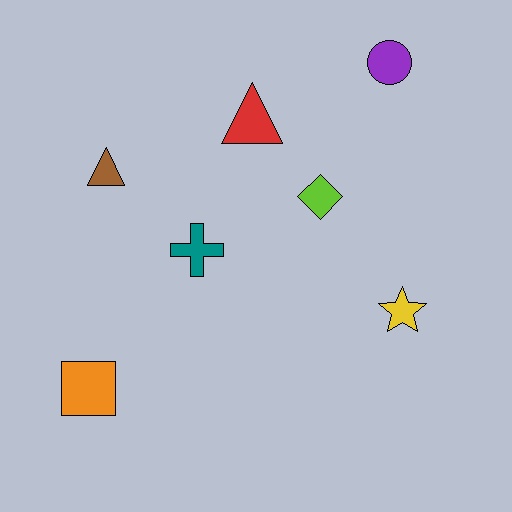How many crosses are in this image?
There is 1 cross.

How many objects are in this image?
There are 7 objects.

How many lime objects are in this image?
There is 1 lime object.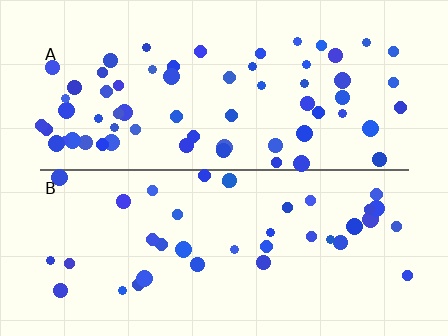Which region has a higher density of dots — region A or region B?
A (the top).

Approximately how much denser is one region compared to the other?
Approximately 1.7× — region A over region B.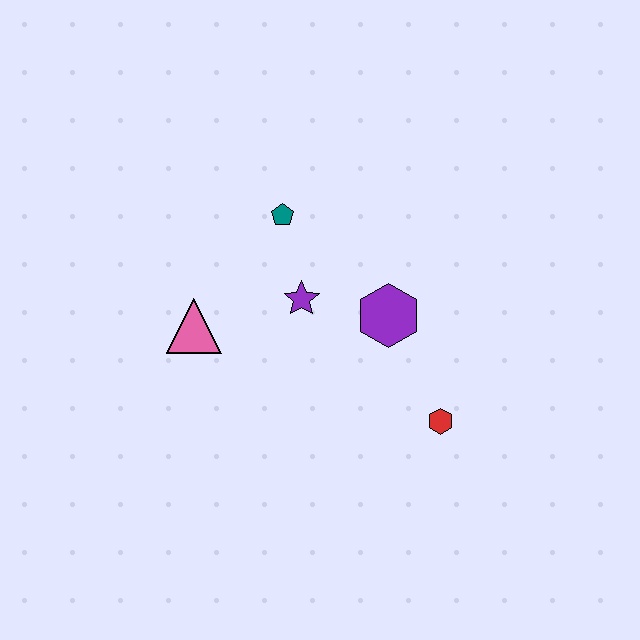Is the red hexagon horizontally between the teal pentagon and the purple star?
No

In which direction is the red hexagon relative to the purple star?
The red hexagon is to the right of the purple star.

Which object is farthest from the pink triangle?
The red hexagon is farthest from the pink triangle.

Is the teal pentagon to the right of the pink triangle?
Yes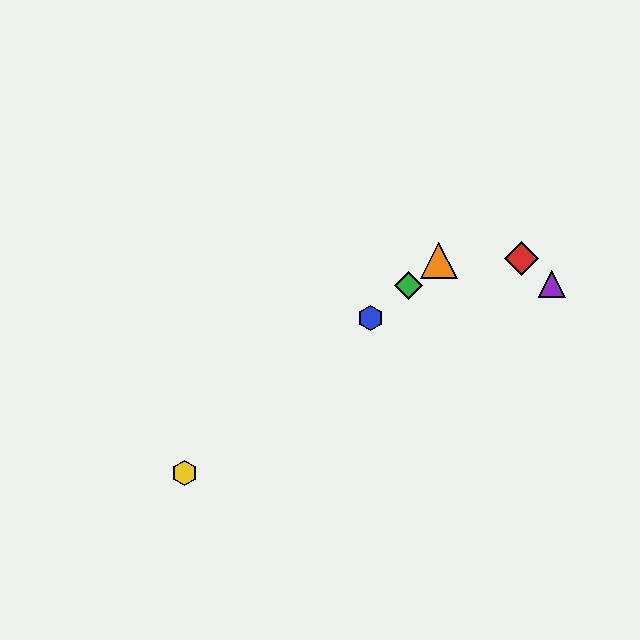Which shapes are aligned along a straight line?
The blue hexagon, the green diamond, the yellow hexagon, the orange triangle are aligned along a straight line.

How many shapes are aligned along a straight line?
4 shapes (the blue hexagon, the green diamond, the yellow hexagon, the orange triangle) are aligned along a straight line.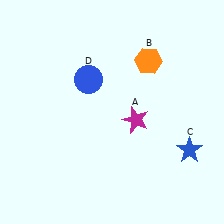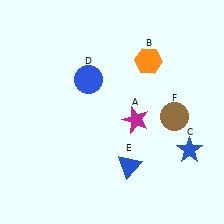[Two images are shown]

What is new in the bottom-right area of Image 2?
A brown circle (F) was added in the bottom-right area of Image 2.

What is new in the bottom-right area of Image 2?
A blue triangle (E) was added in the bottom-right area of Image 2.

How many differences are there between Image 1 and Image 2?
There are 2 differences between the two images.